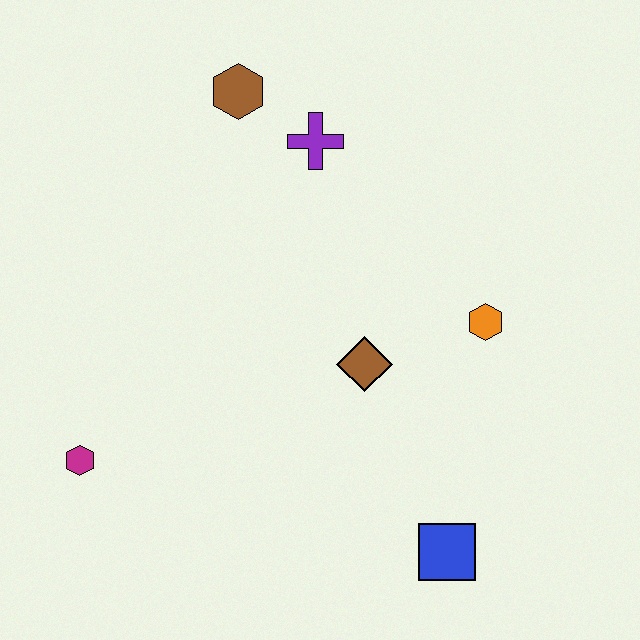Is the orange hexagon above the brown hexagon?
No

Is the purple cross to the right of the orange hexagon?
No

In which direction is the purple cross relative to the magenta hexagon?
The purple cross is above the magenta hexagon.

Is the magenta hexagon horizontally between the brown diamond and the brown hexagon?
No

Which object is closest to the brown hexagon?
The purple cross is closest to the brown hexagon.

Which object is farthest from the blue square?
The brown hexagon is farthest from the blue square.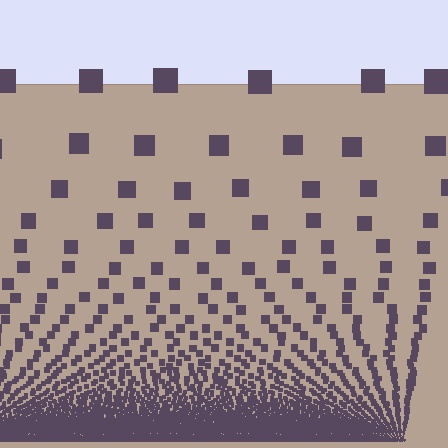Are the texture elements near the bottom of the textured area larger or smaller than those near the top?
Smaller. The gradient is inverted — elements near the bottom are smaller and denser.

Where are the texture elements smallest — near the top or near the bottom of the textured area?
Near the bottom.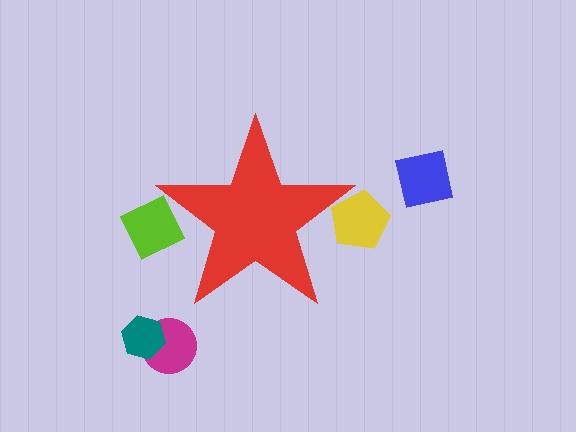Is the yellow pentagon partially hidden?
Yes, the yellow pentagon is partially hidden behind the red star.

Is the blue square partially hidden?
No, the blue square is fully visible.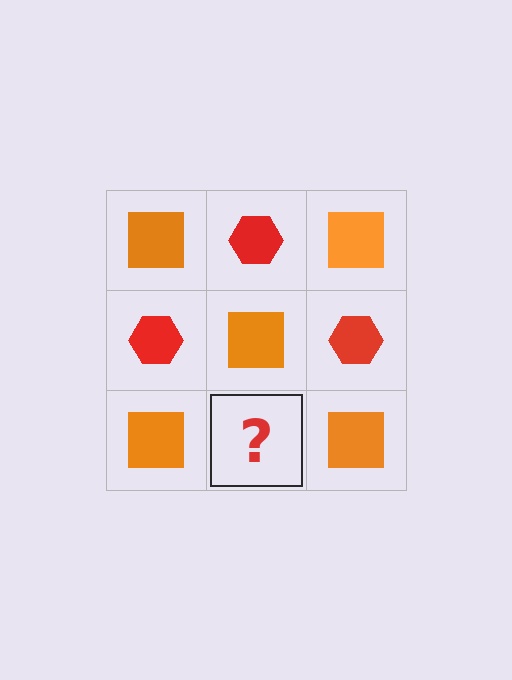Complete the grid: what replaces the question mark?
The question mark should be replaced with a red hexagon.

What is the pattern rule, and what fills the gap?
The rule is that it alternates orange square and red hexagon in a checkerboard pattern. The gap should be filled with a red hexagon.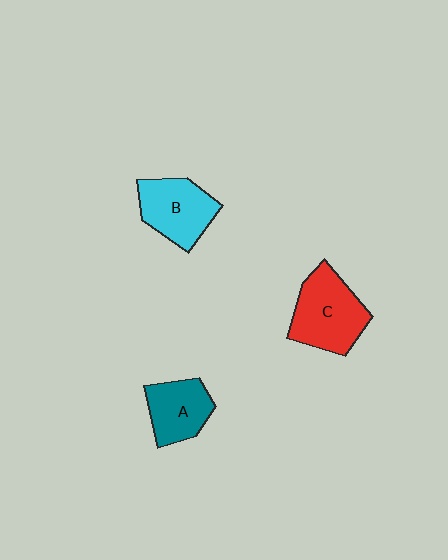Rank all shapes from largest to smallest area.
From largest to smallest: C (red), B (cyan), A (teal).